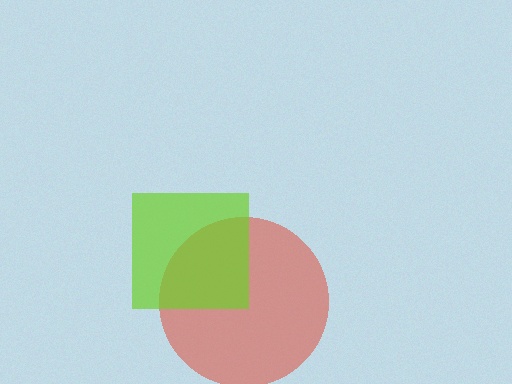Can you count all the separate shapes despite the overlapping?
Yes, there are 2 separate shapes.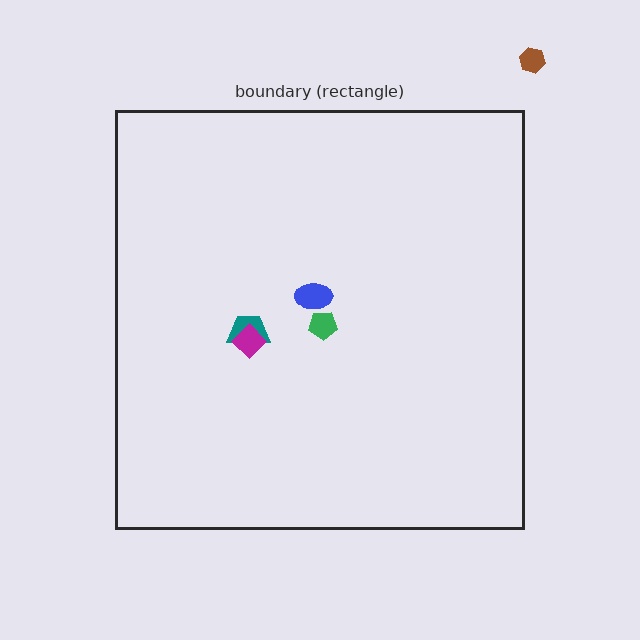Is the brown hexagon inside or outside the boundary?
Outside.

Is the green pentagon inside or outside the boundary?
Inside.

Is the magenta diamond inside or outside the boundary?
Inside.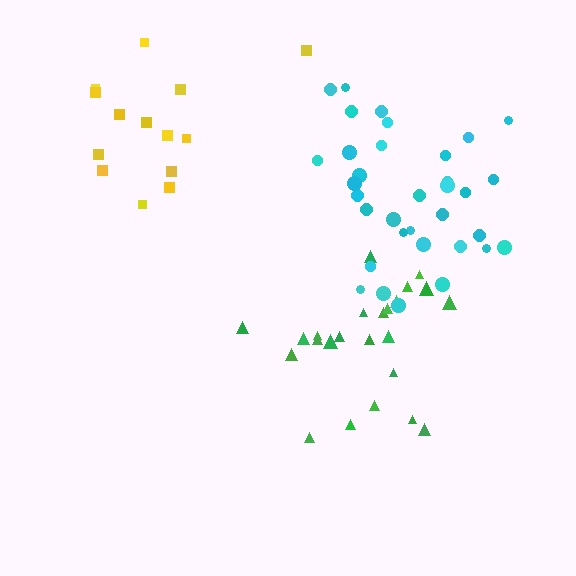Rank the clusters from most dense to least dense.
cyan, green, yellow.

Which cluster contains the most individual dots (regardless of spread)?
Cyan (35).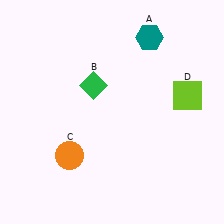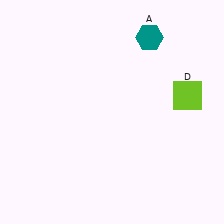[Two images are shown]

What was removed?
The green diamond (B), the orange circle (C) were removed in Image 2.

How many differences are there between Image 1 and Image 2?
There are 2 differences between the two images.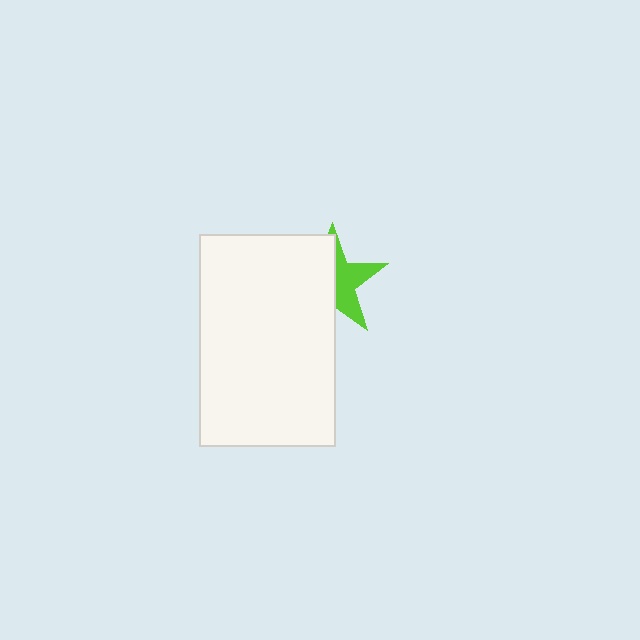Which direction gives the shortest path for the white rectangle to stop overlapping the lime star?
Moving left gives the shortest separation.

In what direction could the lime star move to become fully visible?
The lime star could move right. That would shift it out from behind the white rectangle entirely.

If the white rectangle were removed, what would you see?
You would see the complete lime star.